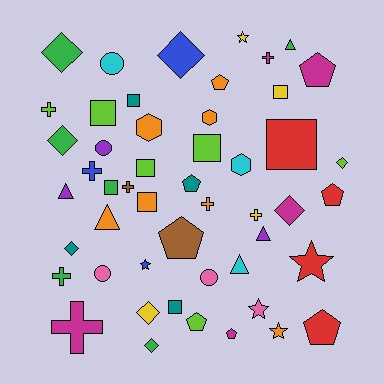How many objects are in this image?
There are 50 objects.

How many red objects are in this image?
There are 4 red objects.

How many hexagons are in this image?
There are 3 hexagons.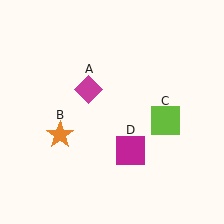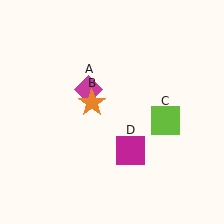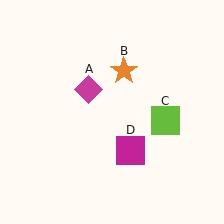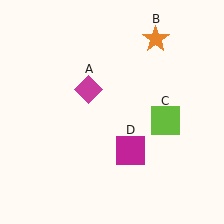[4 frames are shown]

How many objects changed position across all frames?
1 object changed position: orange star (object B).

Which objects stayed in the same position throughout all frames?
Magenta diamond (object A) and lime square (object C) and magenta square (object D) remained stationary.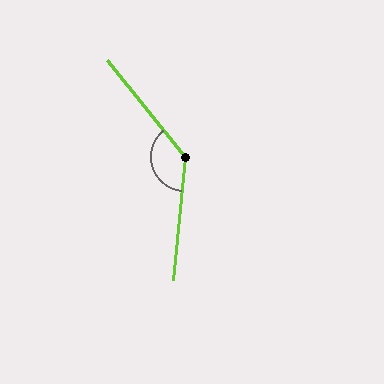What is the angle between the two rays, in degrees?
Approximately 136 degrees.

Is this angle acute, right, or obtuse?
It is obtuse.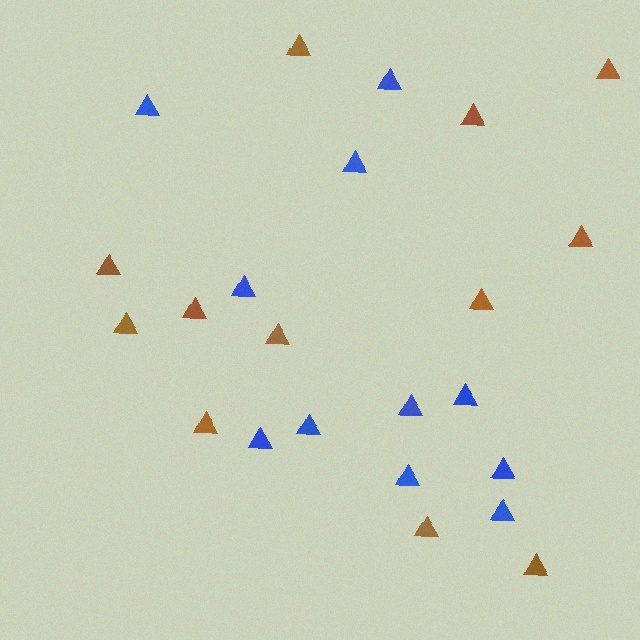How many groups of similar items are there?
There are 2 groups: one group of brown triangles (12) and one group of blue triangles (11).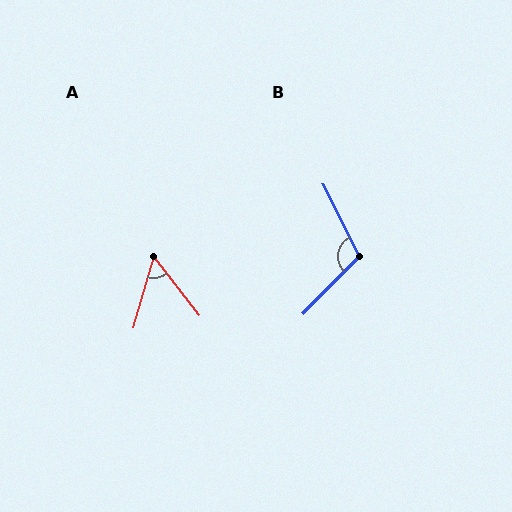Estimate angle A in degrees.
Approximately 55 degrees.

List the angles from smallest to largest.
A (55°), B (109°).